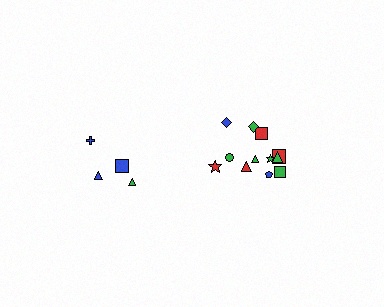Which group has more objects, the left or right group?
The right group.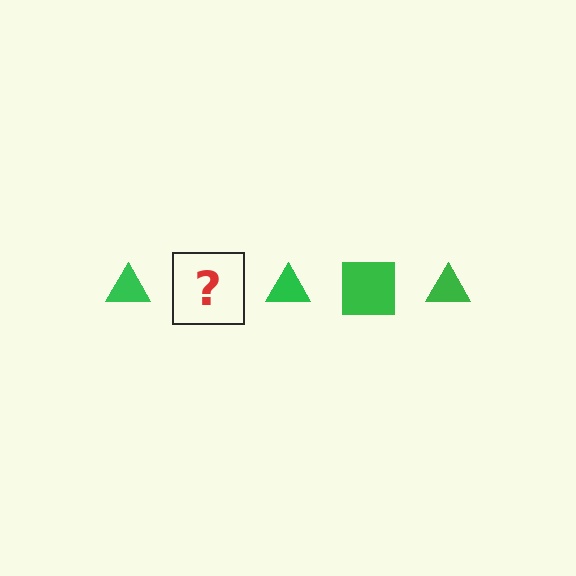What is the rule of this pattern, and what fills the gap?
The rule is that the pattern cycles through triangle, square shapes in green. The gap should be filled with a green square.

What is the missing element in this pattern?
The missing element is a green square.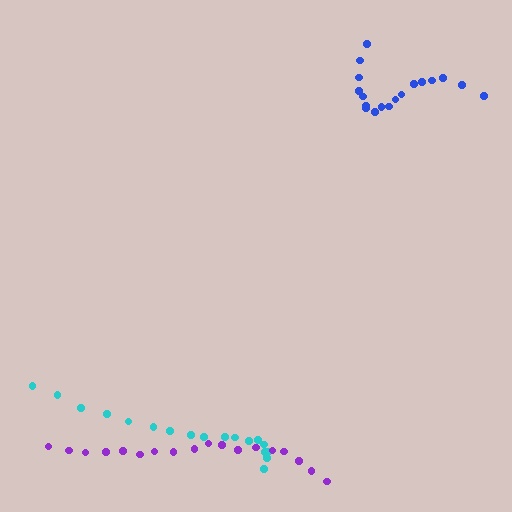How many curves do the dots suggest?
There are 3 distinct paths.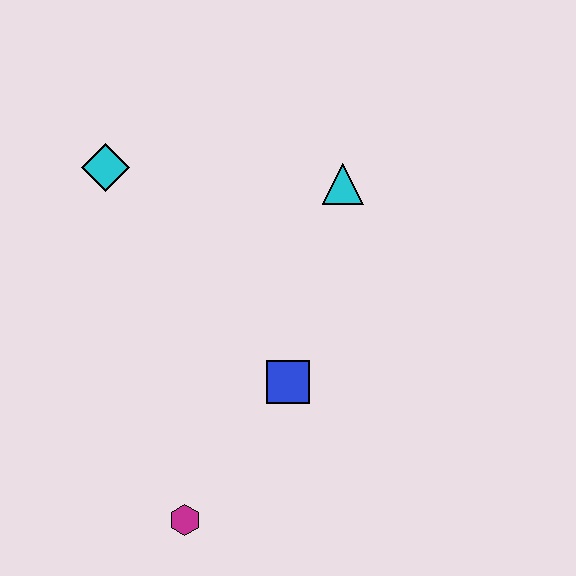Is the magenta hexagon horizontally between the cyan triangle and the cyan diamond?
Yes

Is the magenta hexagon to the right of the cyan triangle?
No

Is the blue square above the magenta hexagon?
Yes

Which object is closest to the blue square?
The magenta hexagon is closest to the blue square.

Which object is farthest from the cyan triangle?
The magenta hexagon is farthest from the cyan triangle.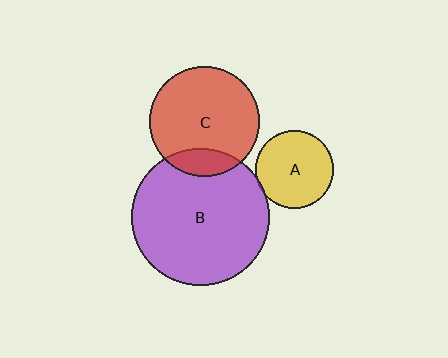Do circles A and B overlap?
Yes.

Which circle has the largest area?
Circle B (purple).